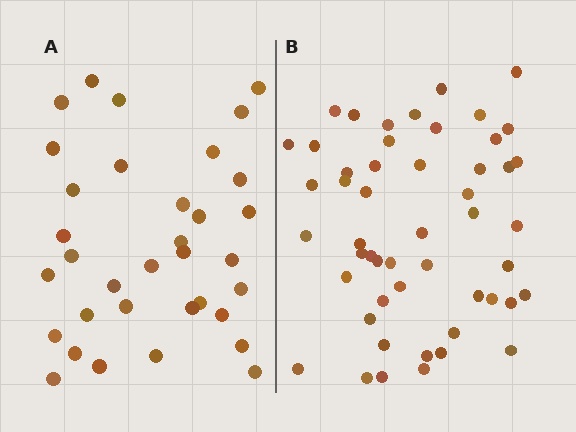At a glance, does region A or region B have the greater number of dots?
Region B (the right region) has more dots.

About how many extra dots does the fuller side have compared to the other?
Region B has approximately 15 more dots than region A.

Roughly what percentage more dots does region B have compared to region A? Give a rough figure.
About 50% more.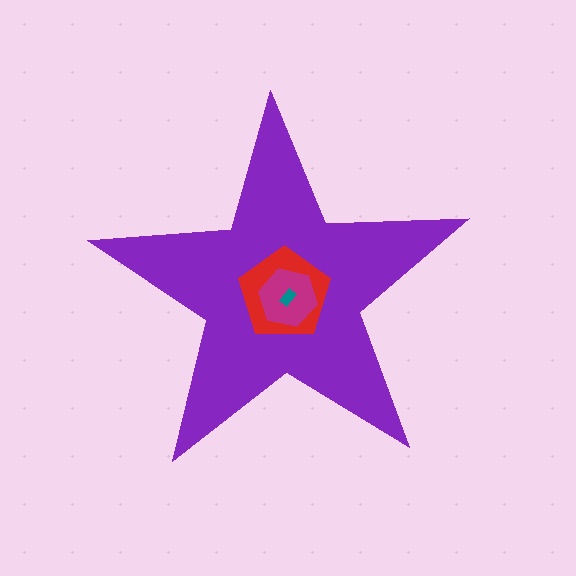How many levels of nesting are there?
4.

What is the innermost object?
The teal rectangle.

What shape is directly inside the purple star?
The red pentagon.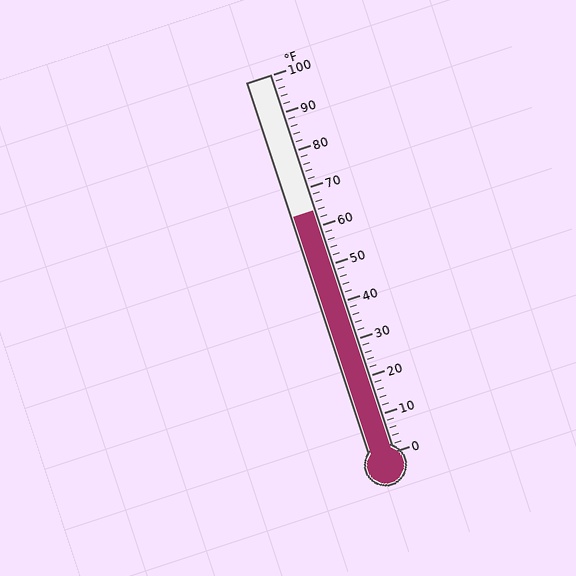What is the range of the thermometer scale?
The thermometer scale ranges from 0°F to 100°F.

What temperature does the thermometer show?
The thermometer shows approximately 64°F.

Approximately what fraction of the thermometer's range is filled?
The thermometer is filled to approximately 65% of its range.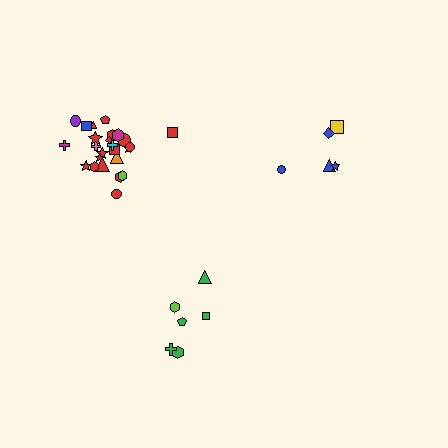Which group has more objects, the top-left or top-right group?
The top-left group.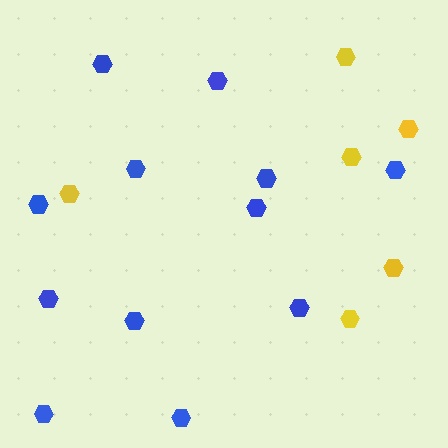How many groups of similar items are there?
There are 2 groups: one group of yellow hexagons (6) and one group of blue hexagons (12).